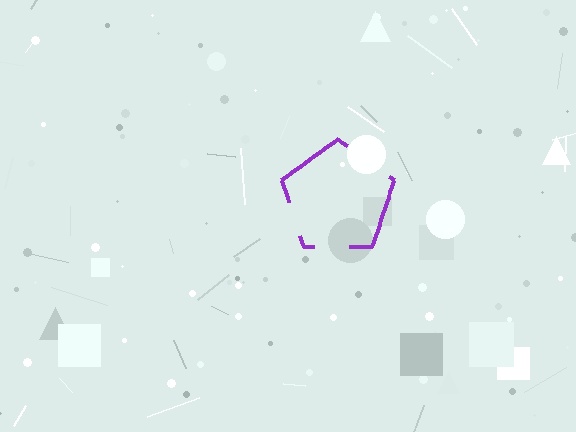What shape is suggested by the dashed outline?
The dashed outline suggests a pentagon.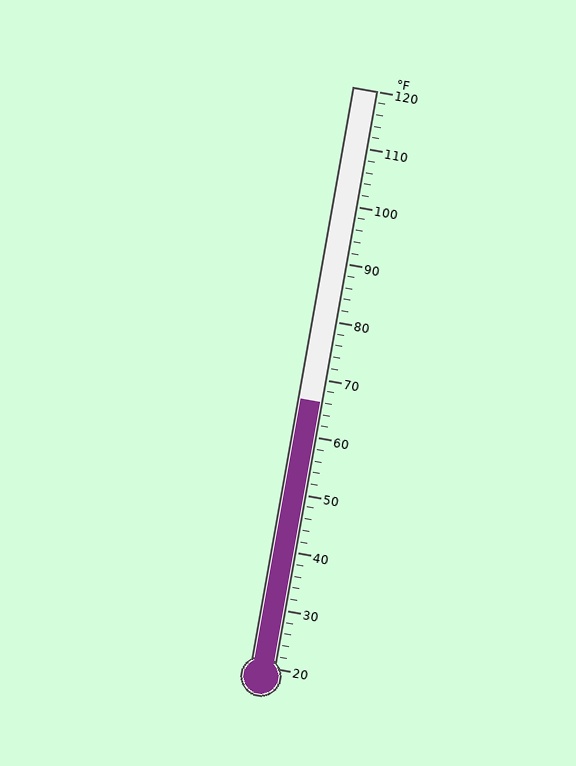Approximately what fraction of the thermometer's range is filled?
The thermometer is filled to approximately 45% of its range.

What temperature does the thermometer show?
The thermometer shows approximately 66°F.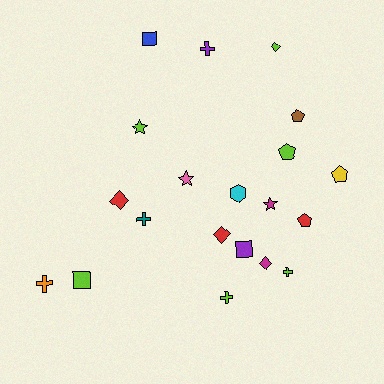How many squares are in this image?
There are 3 squares.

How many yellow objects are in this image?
There is 1 yellow object.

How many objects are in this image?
There are 20 objects.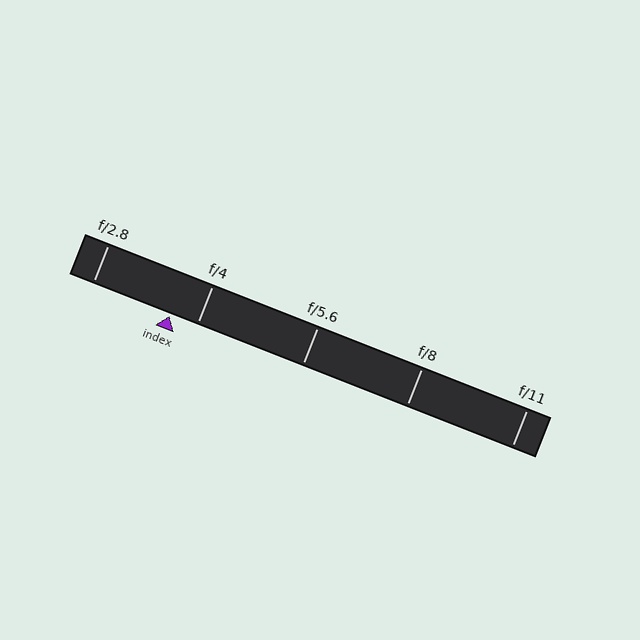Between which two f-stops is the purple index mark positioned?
The index mark is between f/2.8 and f/4.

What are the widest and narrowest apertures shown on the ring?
The widest aperture shown is f/2.8 and the narrowest is f/11.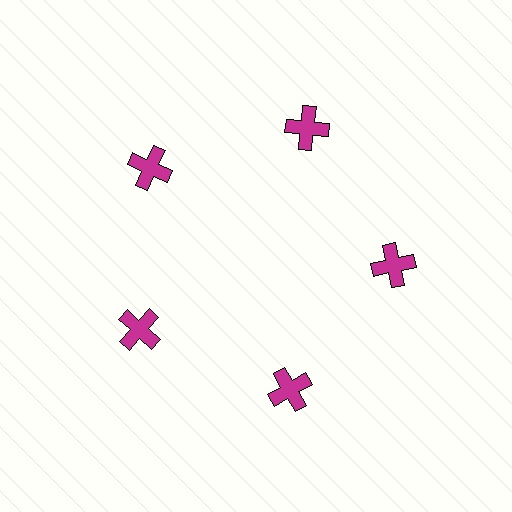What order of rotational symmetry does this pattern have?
This pattern has 5-fold rotational symmetry.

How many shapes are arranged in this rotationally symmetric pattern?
There are 5 shapes, arranged in 5 groups of 1.